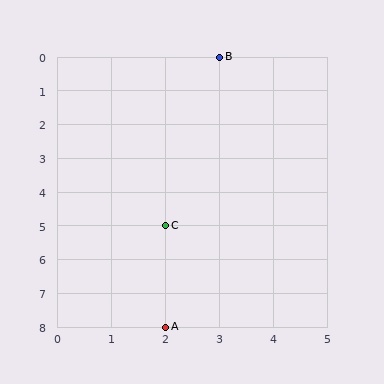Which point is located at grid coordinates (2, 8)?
Point A is at (2, 8).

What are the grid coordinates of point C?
Point C is at grid coordinates (2, 5).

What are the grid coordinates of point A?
Point A is at grid coordinates (2, 8).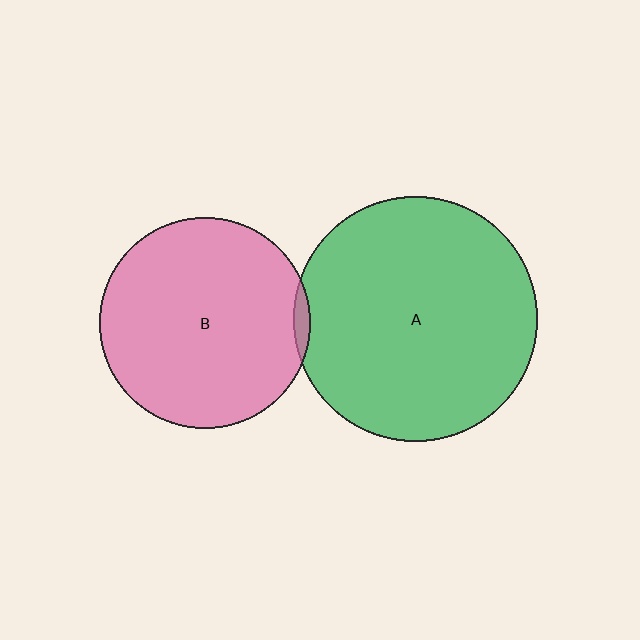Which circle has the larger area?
Circle A (green).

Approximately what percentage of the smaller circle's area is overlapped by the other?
Approximately 5%.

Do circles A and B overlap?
Yes.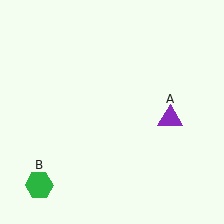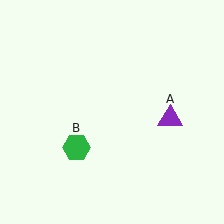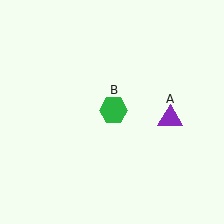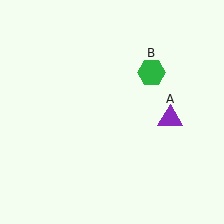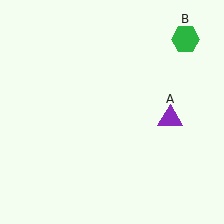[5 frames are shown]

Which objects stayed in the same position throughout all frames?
Purple triangle (object A) remained stationary.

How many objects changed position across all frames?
1 object changed position: green hexagon (object B).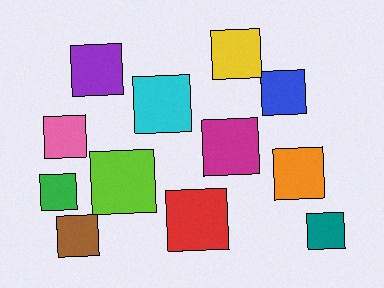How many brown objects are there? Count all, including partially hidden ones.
There is 1 brown object.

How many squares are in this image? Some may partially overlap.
There are 12 squares.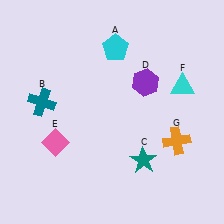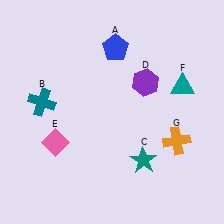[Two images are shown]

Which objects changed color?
A changed from cyan to blue. F changed from cyan to teal.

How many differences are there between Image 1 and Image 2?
There are 2 differences between the two images.